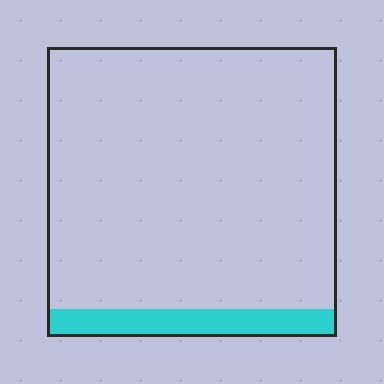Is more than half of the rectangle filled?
No.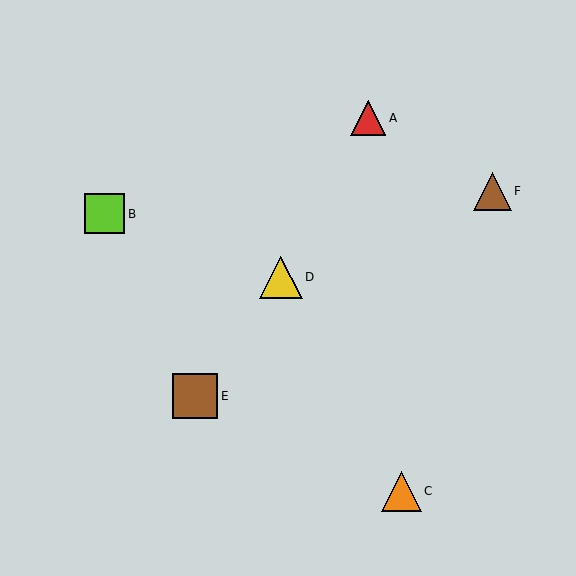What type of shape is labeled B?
Shape B is a lime square.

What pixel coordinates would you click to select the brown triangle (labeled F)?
Click at (492, 191) to select the brown triangle F.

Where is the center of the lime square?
The center of the lime square is at (105, 214).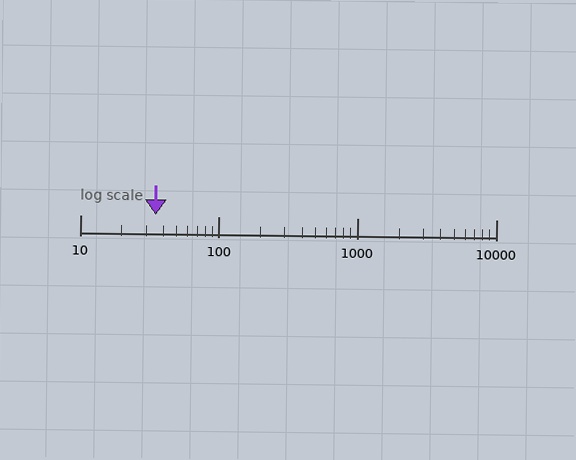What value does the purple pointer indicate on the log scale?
The pointer indicates approximately 35.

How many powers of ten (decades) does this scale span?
The scale spans 3 decades, from 10 to 10000.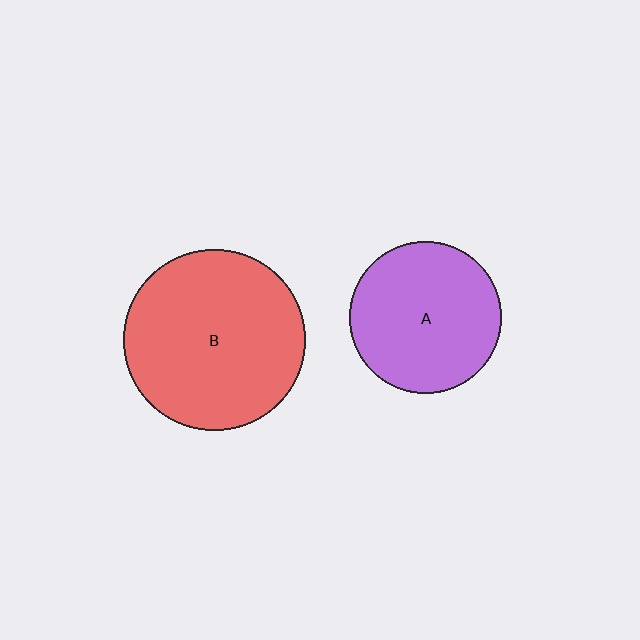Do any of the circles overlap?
No, none of the circles overlap.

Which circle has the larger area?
Circle B (red).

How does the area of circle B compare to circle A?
Approximately 1.4 times.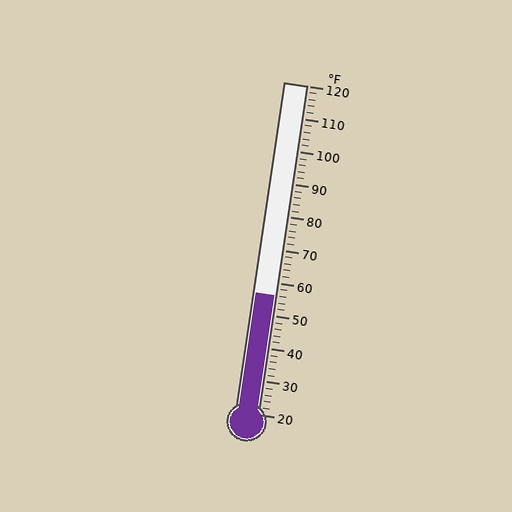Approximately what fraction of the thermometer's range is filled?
The thermometer is filled to approximately 35% of its range.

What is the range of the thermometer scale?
The thermometer scale ranges from 20°F to 120°F.